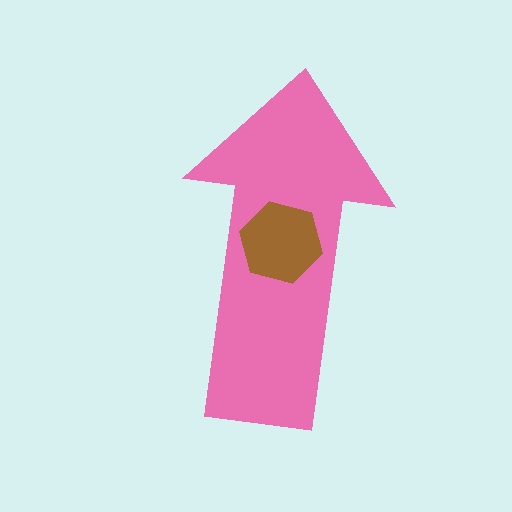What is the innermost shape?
The brown hexagon.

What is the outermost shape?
The pink arrow.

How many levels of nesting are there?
2.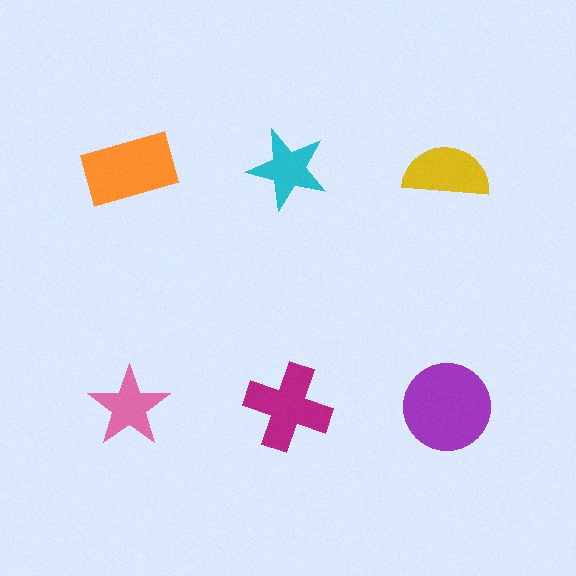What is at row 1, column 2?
A cyan star.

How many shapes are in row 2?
3 shapes.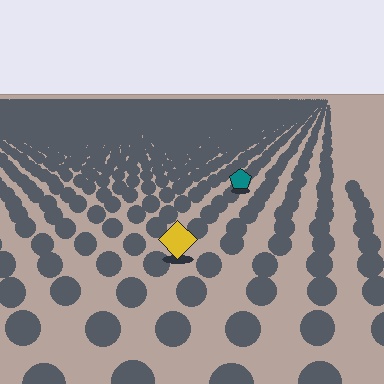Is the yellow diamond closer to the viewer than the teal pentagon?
Yes. The yellow diamond is closer — you can tell from the texture gradient: the ground texture is coarser near it.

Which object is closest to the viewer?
The yellow diamond is closest. The texture marks near it are larger and more spread out.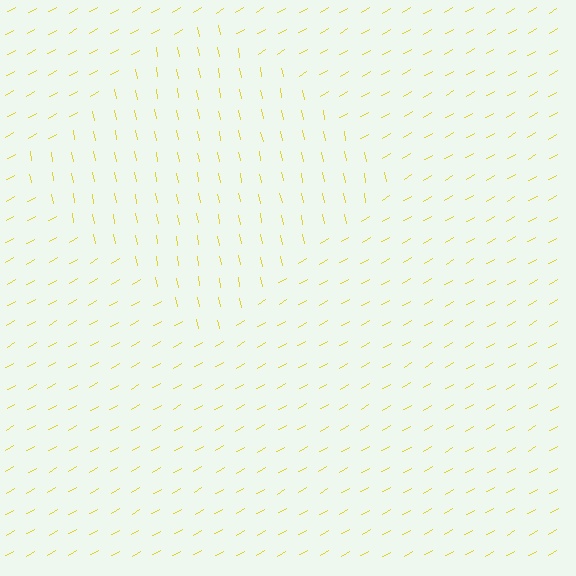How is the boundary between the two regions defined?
The boundary is defined purely by a change in line orientation (approximately 72 degrees difference). All lines are the same color and thickness.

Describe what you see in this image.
The image is filled with small yellow line segments. A diamond region in the image has lines oriented differently from the surrounding lines, creating a visible texture boundary.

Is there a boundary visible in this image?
Yes, there is a texture boundary formed by a change in line orientation.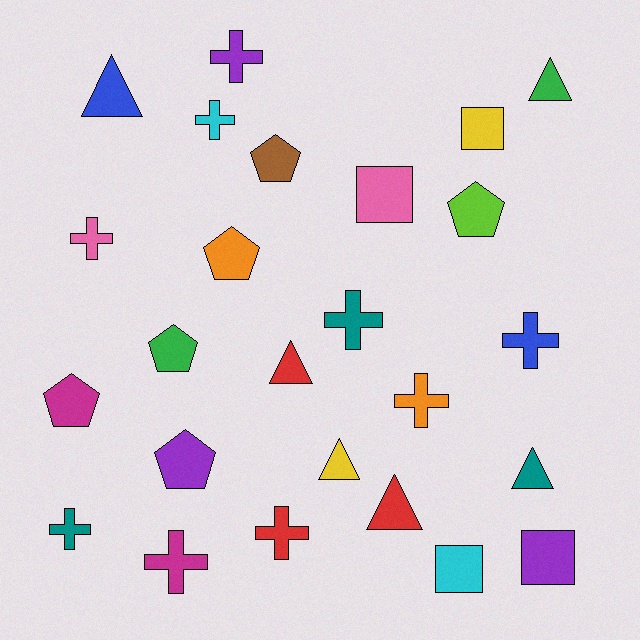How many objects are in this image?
There are 25 objects.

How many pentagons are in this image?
There are 6 pentagons.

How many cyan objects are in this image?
There are 2 cyan objects.